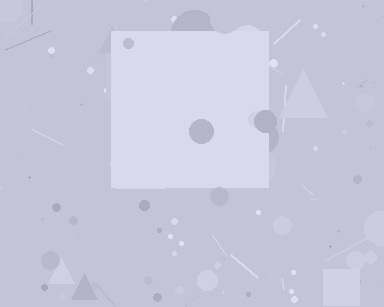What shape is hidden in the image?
A square is hidden in the image.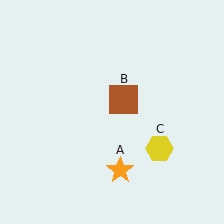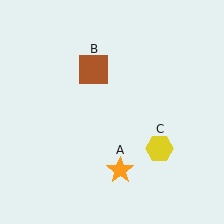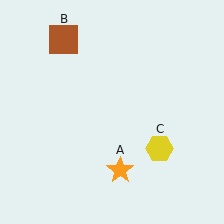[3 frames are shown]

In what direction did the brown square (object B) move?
The brown square (object B) moved up and to the left.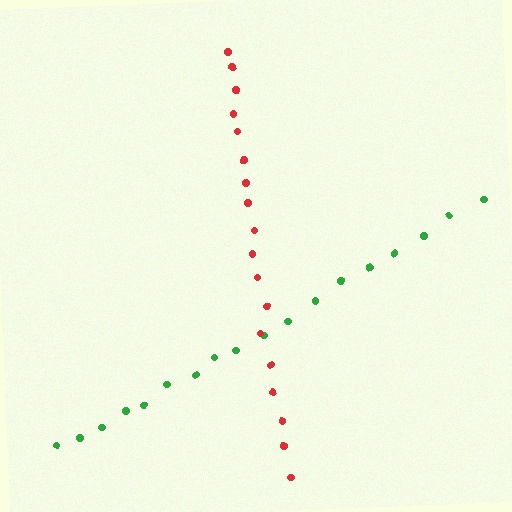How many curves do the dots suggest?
There are 2 distinct paths.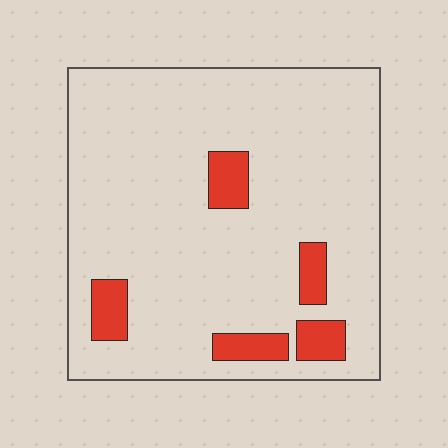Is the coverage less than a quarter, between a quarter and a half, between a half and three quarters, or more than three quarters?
Less than a quarter.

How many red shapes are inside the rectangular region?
5.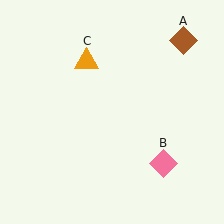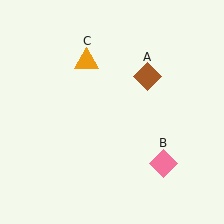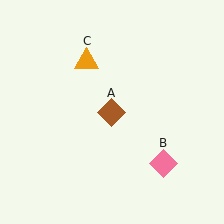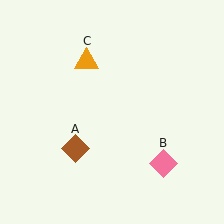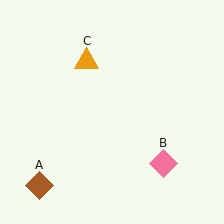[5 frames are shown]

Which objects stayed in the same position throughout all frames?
Pink diamond (object B) and orange triangle (object C) remained stationary.